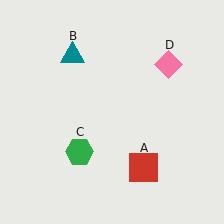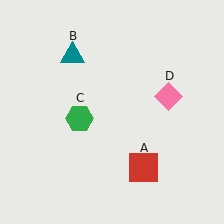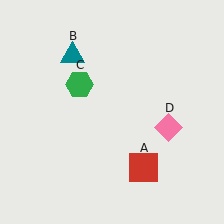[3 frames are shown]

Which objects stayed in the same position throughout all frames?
Red square (object A) and teal triangle (object B) remained stationary.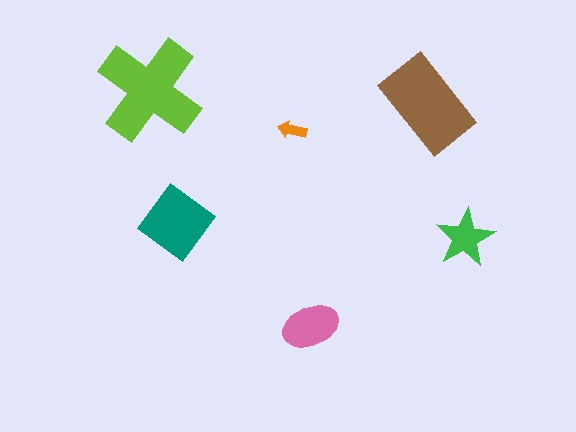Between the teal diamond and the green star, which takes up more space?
The teal diamond.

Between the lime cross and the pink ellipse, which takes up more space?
The lime cross.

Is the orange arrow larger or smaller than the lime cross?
Smaller.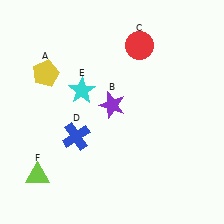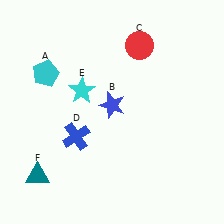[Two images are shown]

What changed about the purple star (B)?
In Image 1, B is purple. In Image 2, it changed to blue.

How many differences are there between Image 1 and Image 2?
There are 3 differences between the two images.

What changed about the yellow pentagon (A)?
In Image 1, A is yellow. In Image 2, it changed to cyan.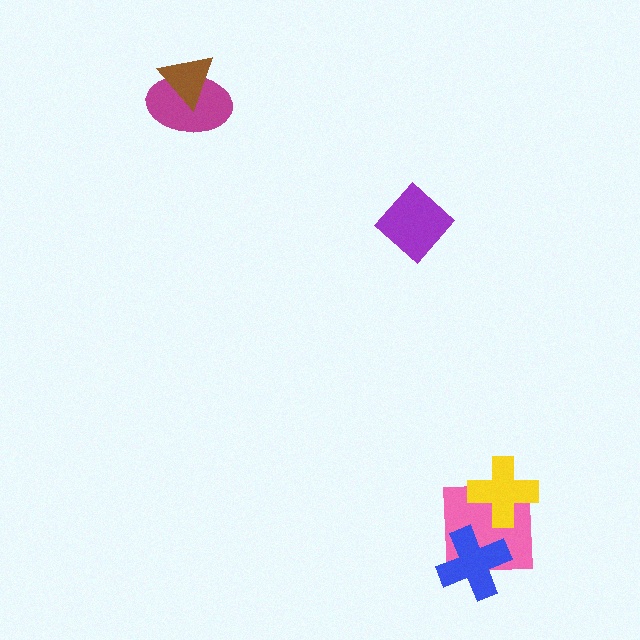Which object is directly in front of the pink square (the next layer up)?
The blue cross is directly in front of the pink square.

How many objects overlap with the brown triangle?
1 object overlaps with the brown triangle.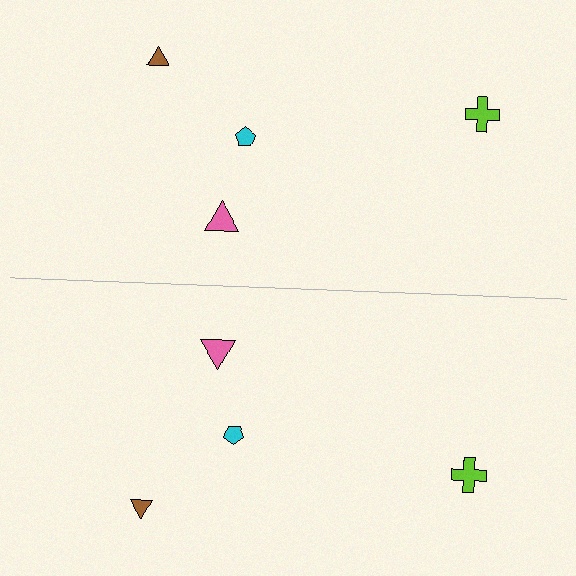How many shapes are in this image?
There are 8 shapes in this image.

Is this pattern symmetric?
Yes, this pattern has bilateral (reflection) symmetry.